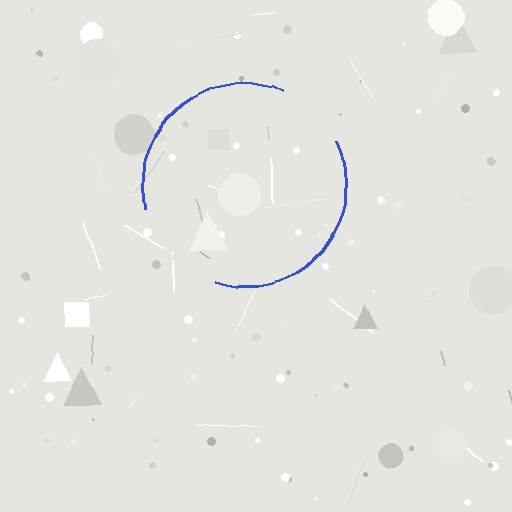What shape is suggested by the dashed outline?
The dashed outline suggests a circle.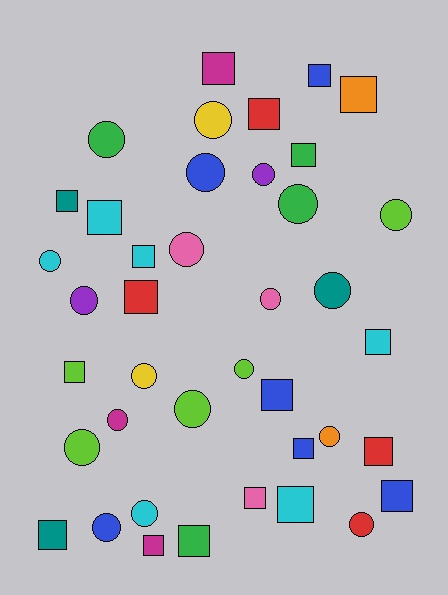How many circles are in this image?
There are 20 circles.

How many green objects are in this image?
There are 4 green objects.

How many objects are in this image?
There are 40 objects.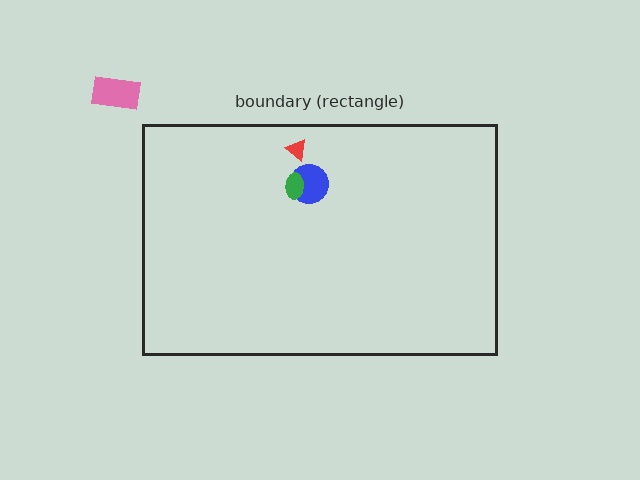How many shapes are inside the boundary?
3 inside, 1 outside.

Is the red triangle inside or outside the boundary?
Inside.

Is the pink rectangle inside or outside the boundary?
Outside.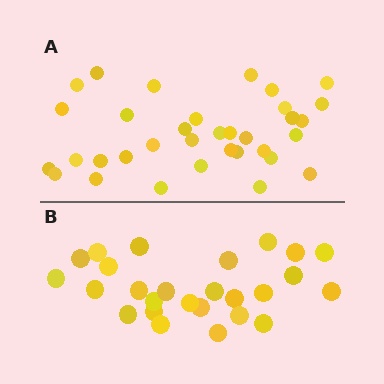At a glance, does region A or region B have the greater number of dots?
Region A (the top region) has more dots.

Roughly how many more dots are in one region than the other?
Region A has roughly 8 or so more dots than region B.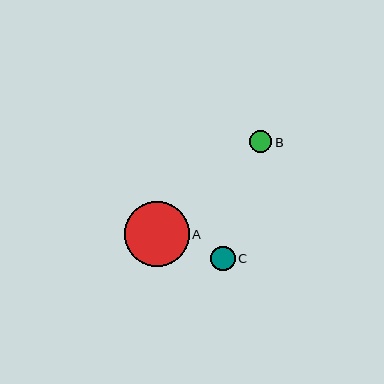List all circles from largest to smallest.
From largest to smallest: A, C, B.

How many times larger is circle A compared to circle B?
Circle A is approximately 3.0 times the size of circle B.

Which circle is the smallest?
Circle B is the smallest with a size of approximately 22 pixels.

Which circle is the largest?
Circle A is the largest with a size of approximately 65 pixels.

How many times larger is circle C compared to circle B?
Circle C is approximately 1.1 times the size of circle B.